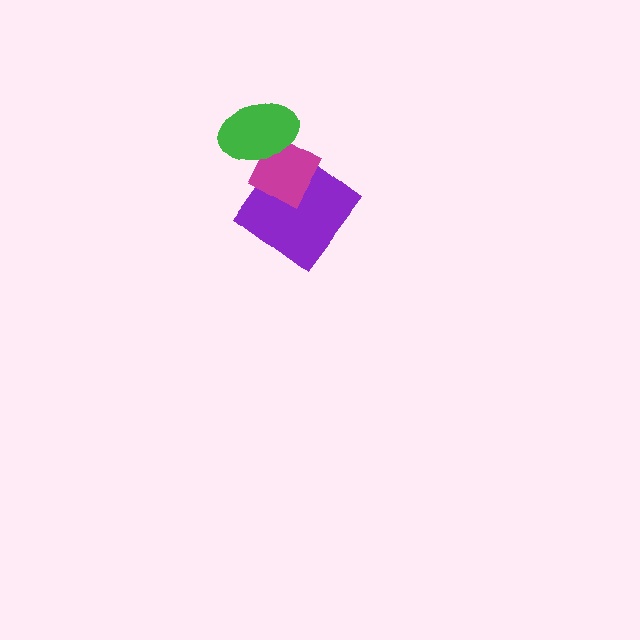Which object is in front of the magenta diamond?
The green ellipse is in front of the magenta diamond.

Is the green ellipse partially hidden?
No, no other shape covers it.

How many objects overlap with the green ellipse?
1 object overlaps with the green ellipse.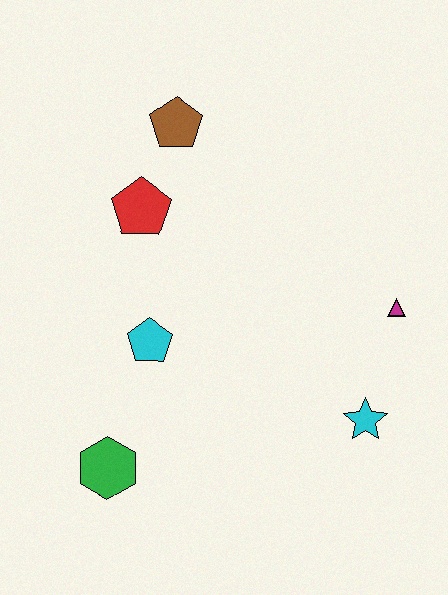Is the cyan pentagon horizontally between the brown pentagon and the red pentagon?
Yes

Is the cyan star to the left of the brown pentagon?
No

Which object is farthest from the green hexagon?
The brown pentagon is farthest from the green hexagon.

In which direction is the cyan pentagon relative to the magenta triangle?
The cyan pentagon is to the left of the magenta triangle.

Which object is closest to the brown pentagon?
The red pentagon is closest to the brown pentagon.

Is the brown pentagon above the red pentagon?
Yes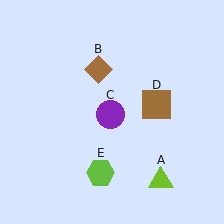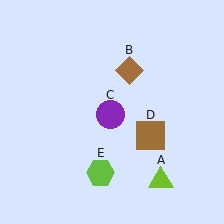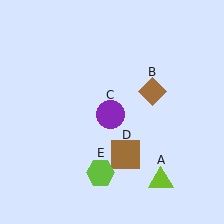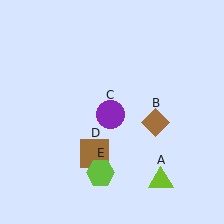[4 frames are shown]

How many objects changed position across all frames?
2 objects changed position: brown diamond (object B), brown square (object D).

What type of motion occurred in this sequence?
The brown diamond (object B), brown square (object D) rotated clockwise around the center of the scene.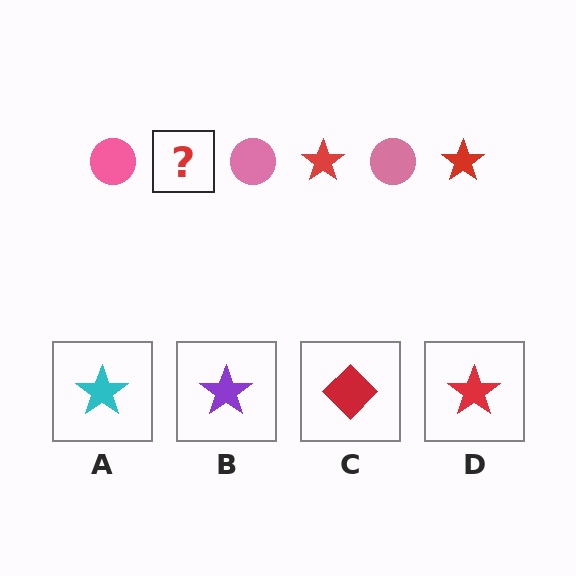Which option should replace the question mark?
Option D.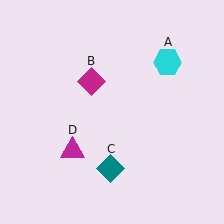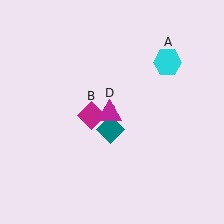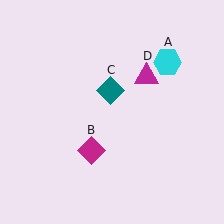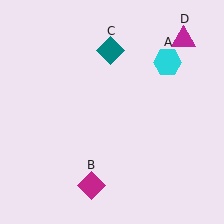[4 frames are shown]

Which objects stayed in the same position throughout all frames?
Cyan hexagon (object A) remained stationary.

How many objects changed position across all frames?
3 objects changed position: magenta diamond (object B), teal diamond (object C), magenta triangle (object D).